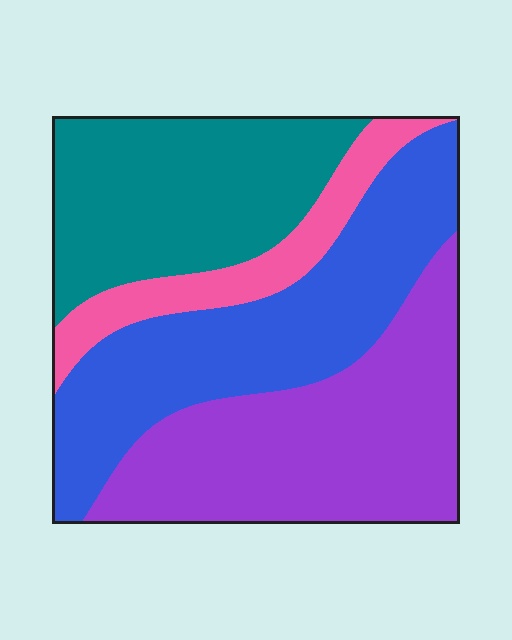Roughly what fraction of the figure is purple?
Purple takes up about one third (1/3) of the figure.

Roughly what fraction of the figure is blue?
Blue covers roughly 30% of the figure.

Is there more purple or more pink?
Purple.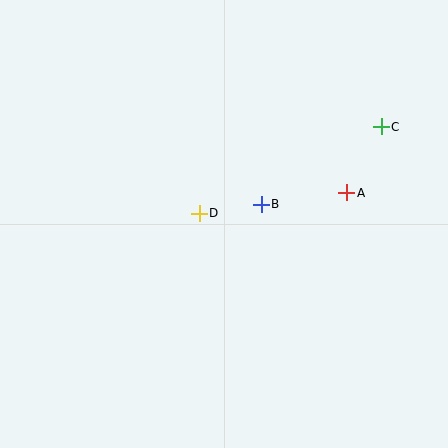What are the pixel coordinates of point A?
Point A is at (347, 193).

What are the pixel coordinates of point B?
Point B is at (261, 204).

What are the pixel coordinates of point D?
Point D is at (199, 213).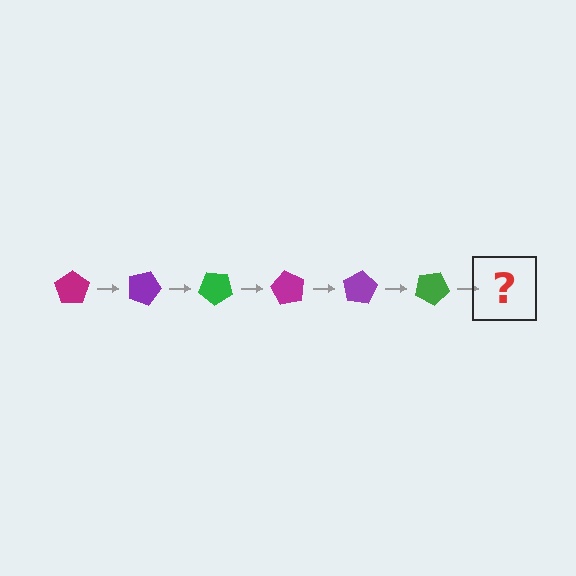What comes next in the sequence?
The next element should be a magenta pentagon, rotated 120 degrees from the start.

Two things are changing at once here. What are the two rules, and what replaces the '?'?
The two rules are that it rotates 20 degrees each step and the color cycles through magenta, purple, and green. The '?' should be a magenta pentagon, rotated 120 degrees from the start.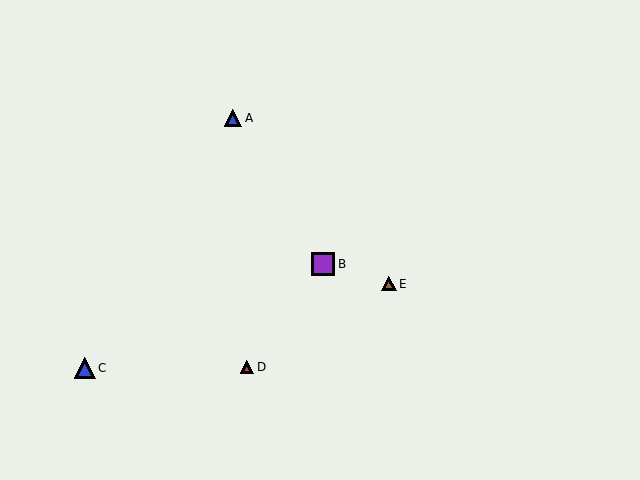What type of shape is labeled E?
Shape E is a brown triangle.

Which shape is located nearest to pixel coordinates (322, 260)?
The purple square (labeled B) at (323, 264) is nearest to that location.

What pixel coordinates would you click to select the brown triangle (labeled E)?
Click at (389, 284) to select the brown triangle E.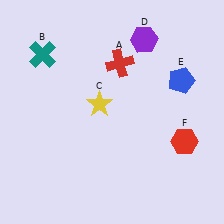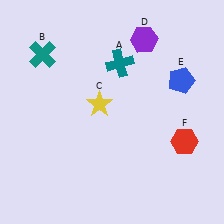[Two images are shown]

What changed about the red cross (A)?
In Image 1, A is red. In Image 2, it changed to teal.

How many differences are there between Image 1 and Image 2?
There is 1 difference between the two images.